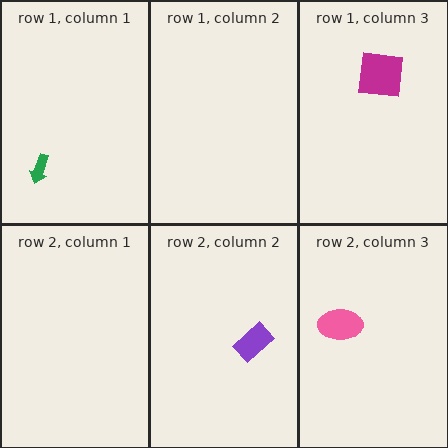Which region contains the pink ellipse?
The row 2, column 3 region.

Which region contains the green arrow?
The row 1, column 1 region.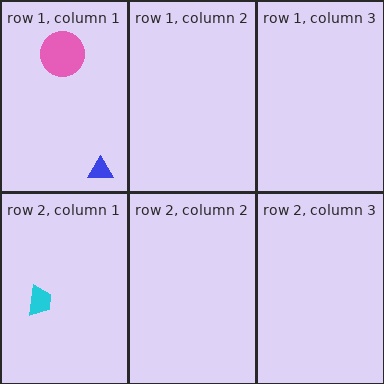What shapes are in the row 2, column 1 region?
The cyan trapezoid.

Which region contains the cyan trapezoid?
The row 2, column 1 region.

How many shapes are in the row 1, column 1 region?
2.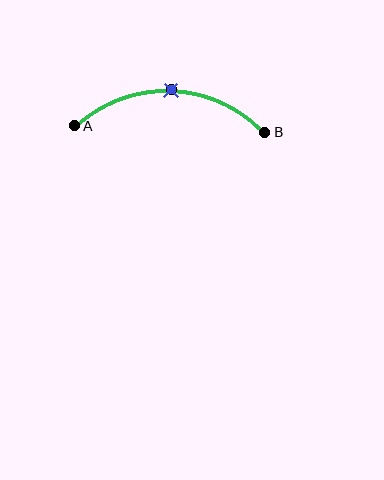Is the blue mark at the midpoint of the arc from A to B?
Yes. The blue mark lies on the arc at equal arc-length from both A and B — it is the arc midpoint.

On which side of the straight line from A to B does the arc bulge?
The arc bulges above the straight line connecting A and B.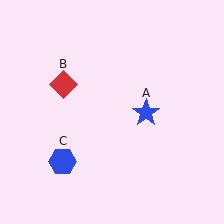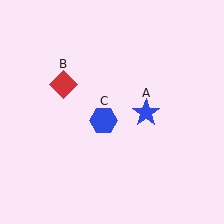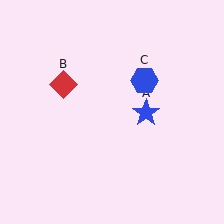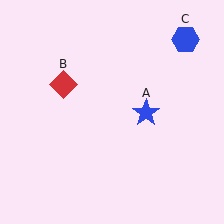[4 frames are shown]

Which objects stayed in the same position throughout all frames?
Blue star (object A) and red diamond (object B) remained stationary.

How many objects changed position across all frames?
1 object changed position: blue hexagon (object C).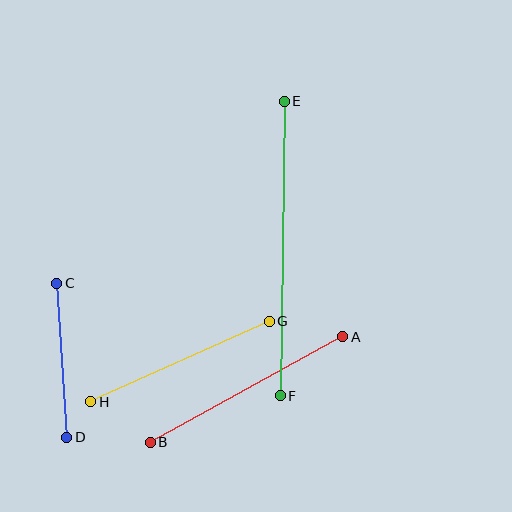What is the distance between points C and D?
The distance is approximately 155 pixels.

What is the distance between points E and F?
The distance is approximately 295 pixels.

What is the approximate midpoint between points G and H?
The midpoint is at approximately (180, 361) pixels.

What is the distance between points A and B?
The distance is approximately 220 pixels.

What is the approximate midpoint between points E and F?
The midpoint is at approximately (282, 249) pixels.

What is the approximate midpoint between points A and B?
The midpoint is at approximately (247, 390) pixels.